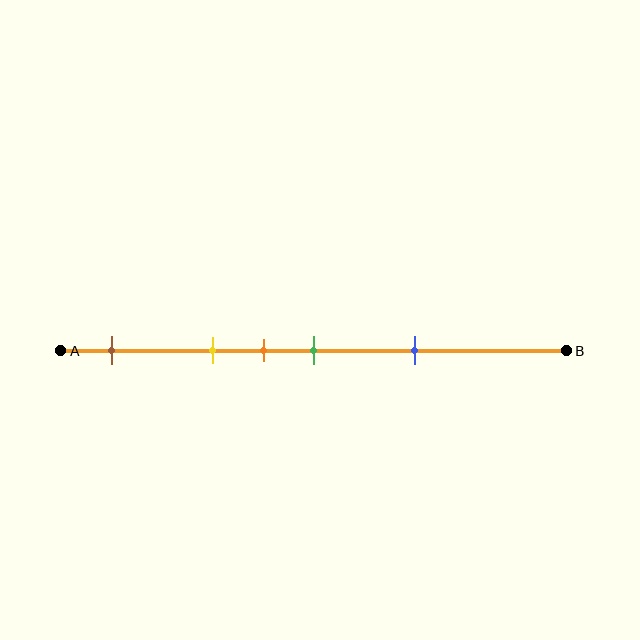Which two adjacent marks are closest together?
The orange and green marks are the closest adjacent pair.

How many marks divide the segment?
There are 5 marks dividing the segment.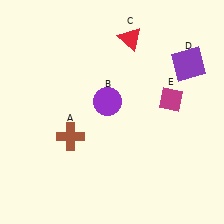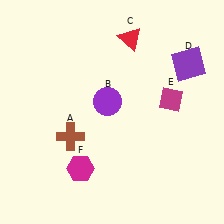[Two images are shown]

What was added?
A magenta hexagon (F) was added in Image 2.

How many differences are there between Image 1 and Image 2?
There is 1 difference between the two images.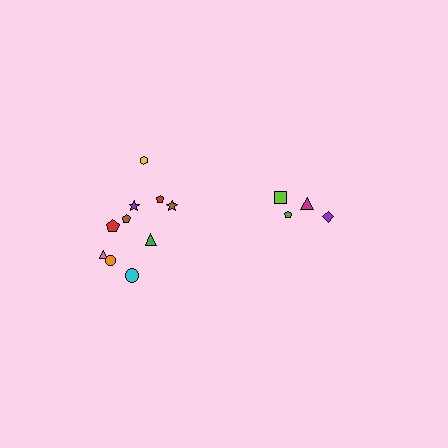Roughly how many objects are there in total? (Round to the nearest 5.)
Roughly 15 objects in total.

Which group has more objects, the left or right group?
The left group.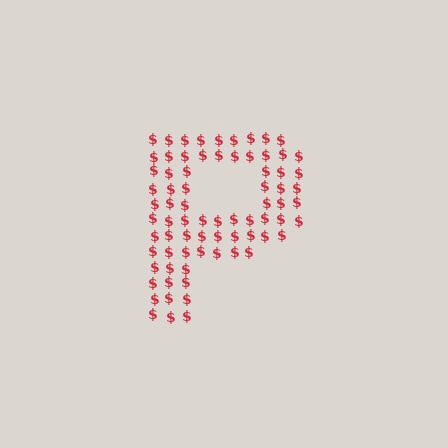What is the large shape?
The large shape is the letter P.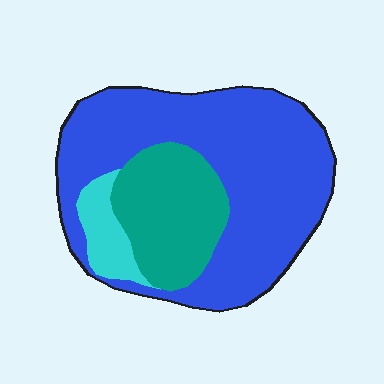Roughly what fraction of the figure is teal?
Teal takes up about one quarter (1/4) of the figure.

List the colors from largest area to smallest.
From largest to smallest: blue, teal, cyan.